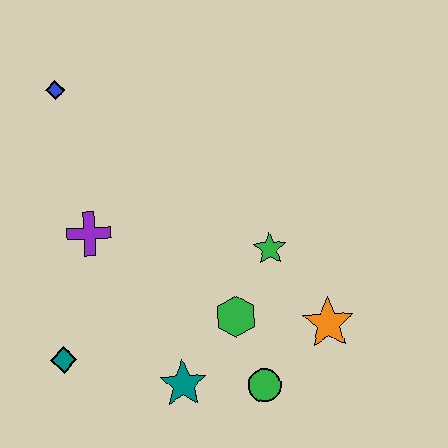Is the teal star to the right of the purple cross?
Yes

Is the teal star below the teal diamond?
Yes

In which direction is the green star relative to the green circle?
The green star is above the green circle.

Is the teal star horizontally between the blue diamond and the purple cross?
No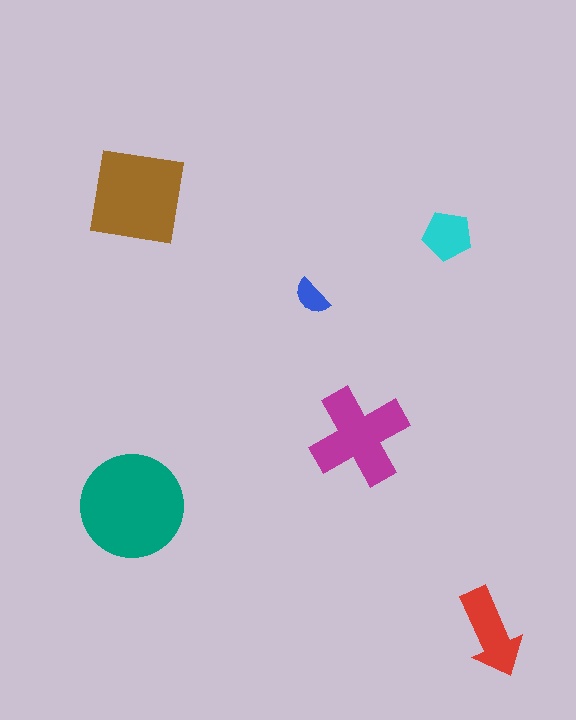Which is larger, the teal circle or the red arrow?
The teal circle.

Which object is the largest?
The teal circle.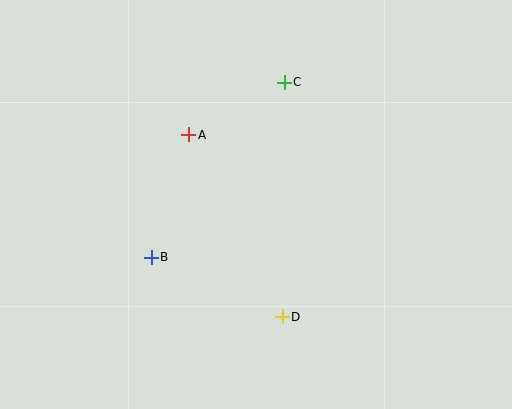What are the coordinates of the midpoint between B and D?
The midpoint between B and D is at (217, 287).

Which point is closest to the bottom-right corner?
Point D is closest to the bottom-right corner.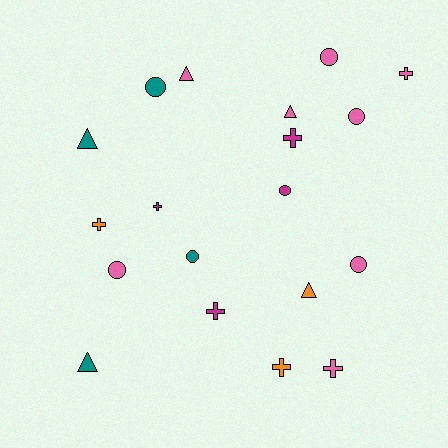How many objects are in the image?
There are 19 objects.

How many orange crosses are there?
There are 2 orange crosses.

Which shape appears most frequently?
Circle, with 7 objects.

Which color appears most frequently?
Pink, with 8 objects.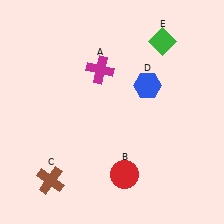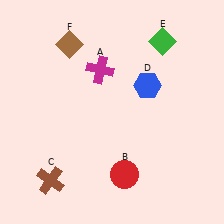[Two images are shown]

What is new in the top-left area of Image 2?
A brown diamond (F) was added in the top-left area of Image 2.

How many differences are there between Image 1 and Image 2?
There is 1 difference between the two images.